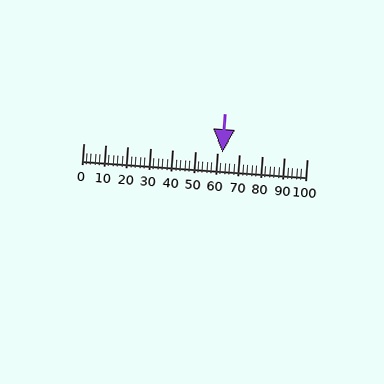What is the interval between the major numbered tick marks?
The major tick marks are spaced 10 units apart.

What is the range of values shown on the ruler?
The ruler shows values from 0 to 100.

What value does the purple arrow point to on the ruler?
The purple arrow points to approximately 62.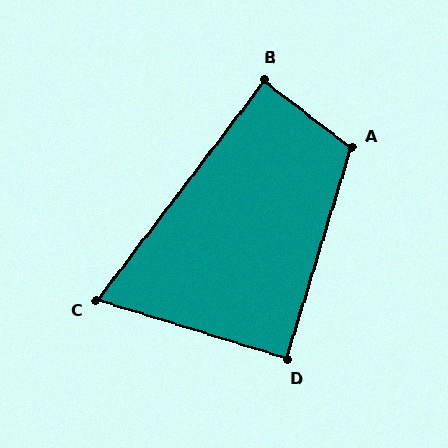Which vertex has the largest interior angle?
A, at approximately 110 degrees.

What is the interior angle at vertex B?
Approximately 90 degrees (approximately right).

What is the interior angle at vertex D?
Approximately 90 degrees (approximately right).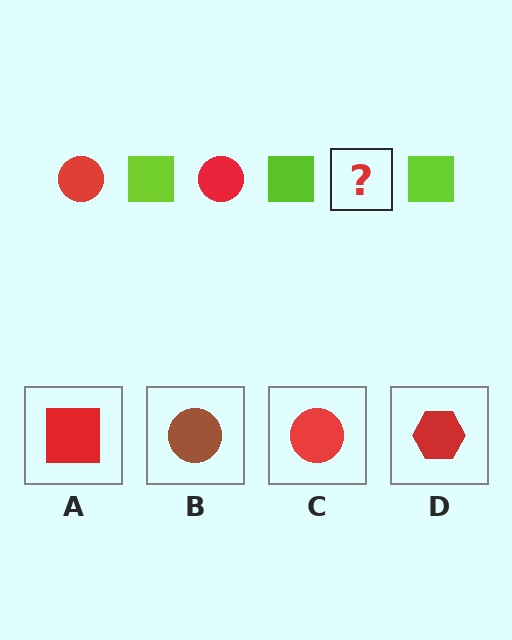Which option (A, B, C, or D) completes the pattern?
C.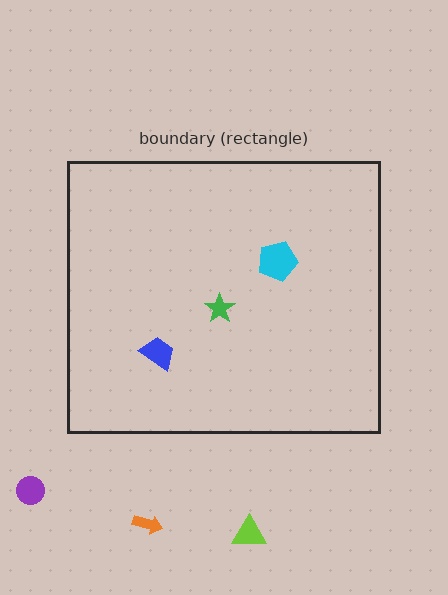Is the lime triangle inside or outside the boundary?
Outside.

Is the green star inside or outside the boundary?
Inside.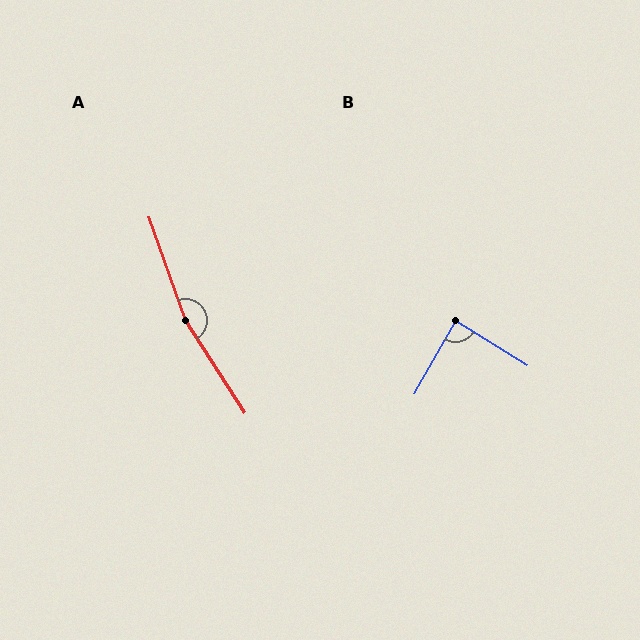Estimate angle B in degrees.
Approximately 87 degrees.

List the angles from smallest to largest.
B (87°), A (167°).